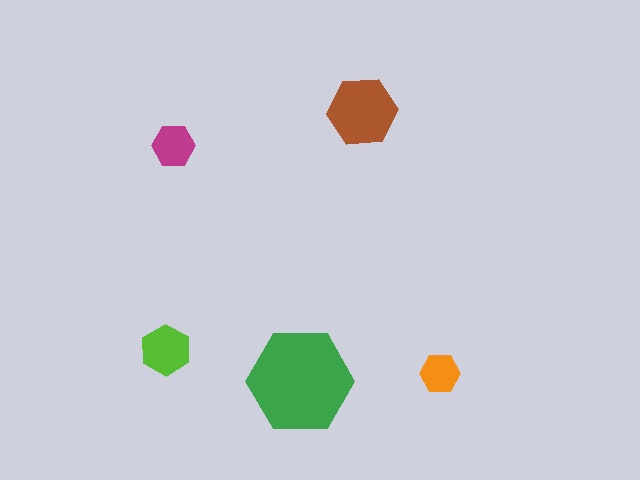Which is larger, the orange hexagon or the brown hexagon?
The brown one.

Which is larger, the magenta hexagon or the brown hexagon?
The brown one.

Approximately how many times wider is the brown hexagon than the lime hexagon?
About 1.5 times wider.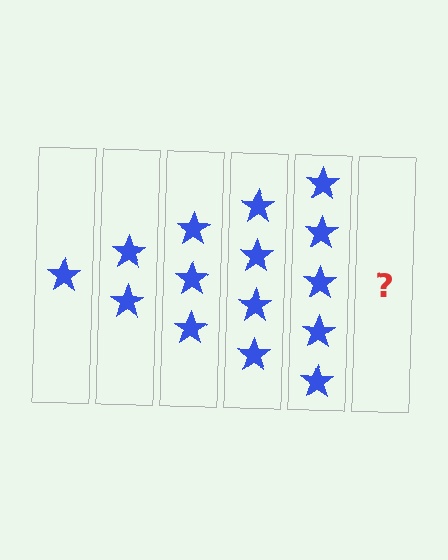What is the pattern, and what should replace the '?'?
The pattern is that each step adds one more star. The '?' should be 6 stars.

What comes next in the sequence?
The next element should be 6 stars.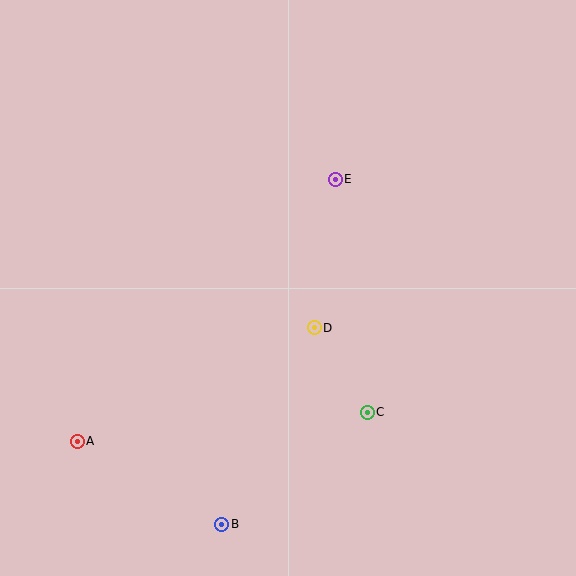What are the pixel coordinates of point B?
Point B is at (222, 524).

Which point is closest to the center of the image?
Point D at (314, 328) is closest to the center.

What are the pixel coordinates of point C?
Point C is at (367, 412).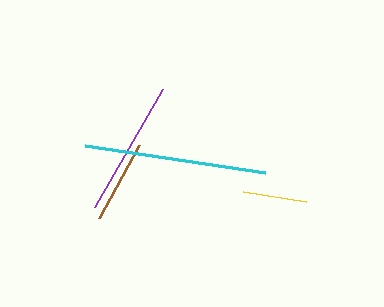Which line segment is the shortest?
The yellow line is the shortest at approximately 64 pixels.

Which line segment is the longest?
The cyan line is the longest at approximately 182 pixels.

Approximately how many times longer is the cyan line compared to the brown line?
The cyan line is approximately 2.2 times the length of the brown line.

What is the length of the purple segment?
The purple segment is approximately 136 pixels long.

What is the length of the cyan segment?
The cyan segment is approximately 182 pixels long.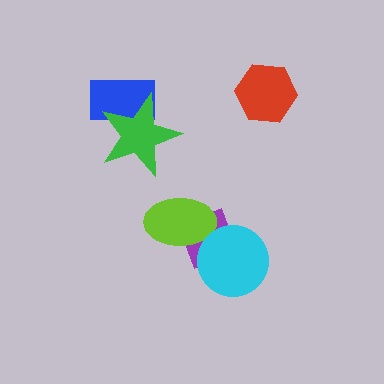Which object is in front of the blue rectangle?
The green star is in front of the blue rectangle.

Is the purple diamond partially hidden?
Yes, it is partially covered by another shape.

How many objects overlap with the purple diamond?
2 objects overlap with the purple diamond.